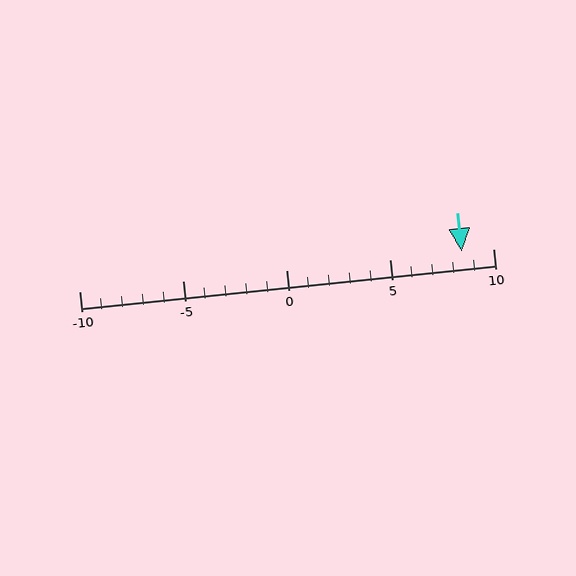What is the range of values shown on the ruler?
The ruler shows values from -10 to 10.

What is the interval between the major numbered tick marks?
The major tick marks are spaced 5 units apart.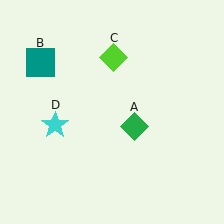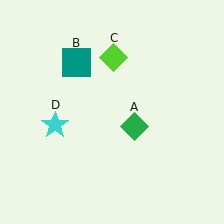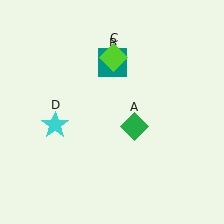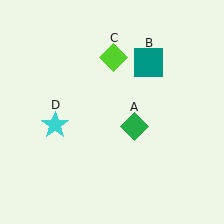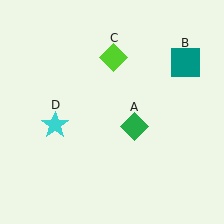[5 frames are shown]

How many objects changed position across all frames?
1 object changed position: teal square (object B).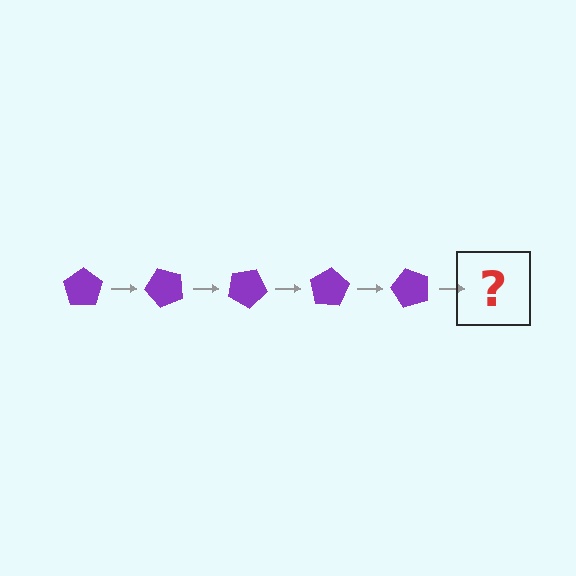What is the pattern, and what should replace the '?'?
The pattern is that the pentagon rotates 50 degrees each step. The '?' should be a purple pentagon rotated 250 degrees.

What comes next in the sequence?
The next element should be a purple pentagon rotated 250 degrees.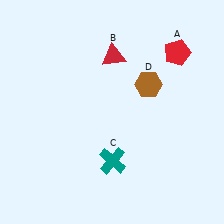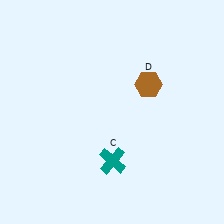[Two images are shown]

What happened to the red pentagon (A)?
The red pentagon (A) was removed in Image 2. It was in the top-right area of Image 1.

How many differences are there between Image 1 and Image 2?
There are 2 differences between the two images.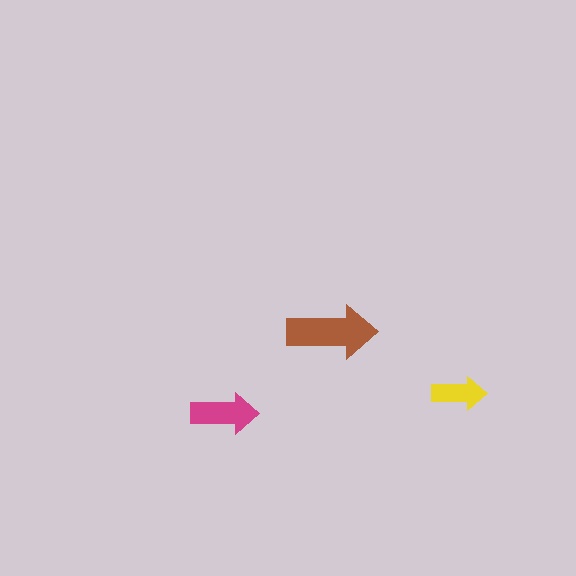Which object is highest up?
The brown arrow is topmost.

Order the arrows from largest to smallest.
the brown one, the magenta one, the yellow one.